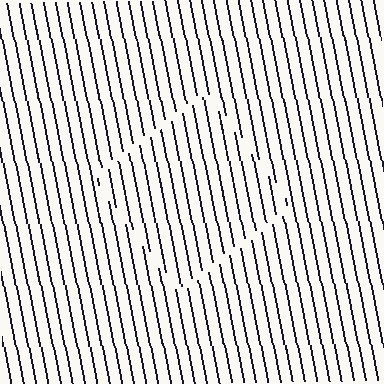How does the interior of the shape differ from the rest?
The interior of the shape contains the same grating, shifted by half a period — the contour is defined by the phase discontinuity where line-ends from the inner and outer gratings abut.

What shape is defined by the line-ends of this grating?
An illusory square. The interior of the shape contains the same grating, shifted by half a period — the contour is defined by the phase discontinuity where line-ends from the inner and outer gratings abut.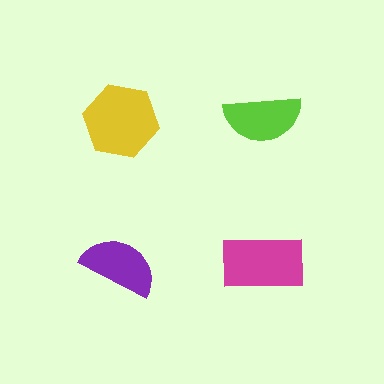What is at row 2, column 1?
A purple semicircle.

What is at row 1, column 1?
A yellow hexagon.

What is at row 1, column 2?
A lime semicircle.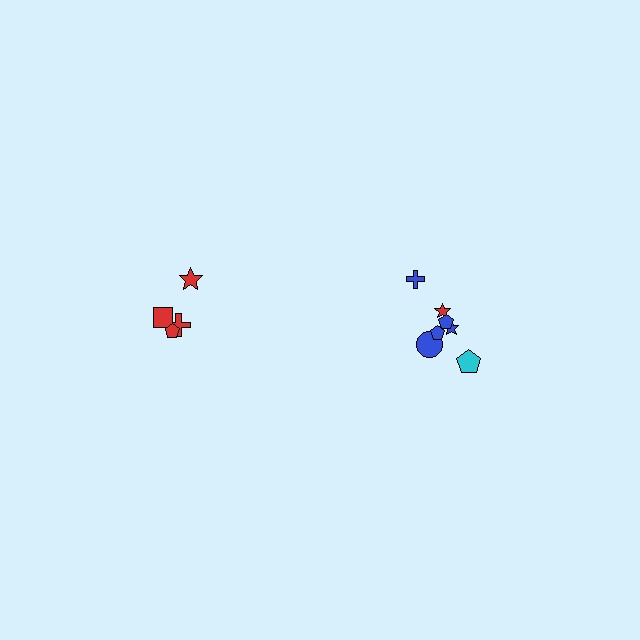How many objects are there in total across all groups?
There are 12 objects.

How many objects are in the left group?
There are 4 objects.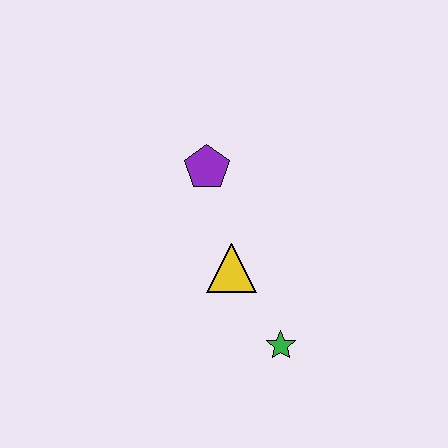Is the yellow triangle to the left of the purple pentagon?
No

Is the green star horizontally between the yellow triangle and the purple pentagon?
No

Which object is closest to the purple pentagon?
The yellow triangle is closest to the purple pentagon.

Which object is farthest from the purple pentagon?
The green star is farthest from the purple pentagon.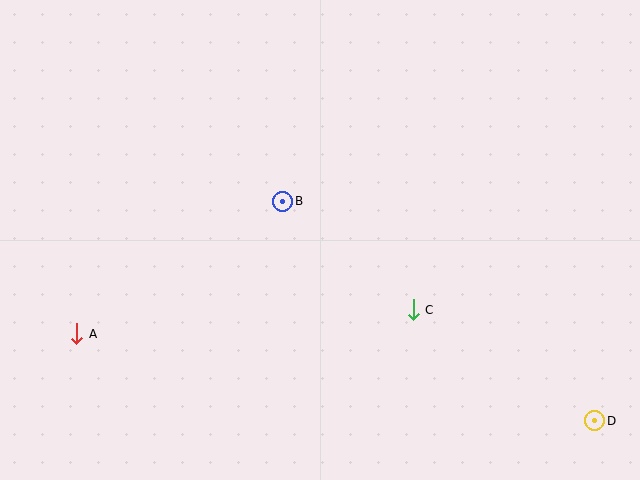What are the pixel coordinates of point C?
Point C is at (413, 310).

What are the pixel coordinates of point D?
Point D is at (595, 421).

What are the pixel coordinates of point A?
Point A is at (77, 334).